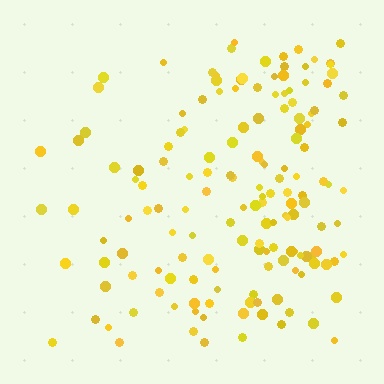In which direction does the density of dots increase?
From left to right, with the right side densest.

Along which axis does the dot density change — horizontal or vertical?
Horizontal.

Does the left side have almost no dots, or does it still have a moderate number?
Still a moderate number, just noticeably fewer than the right.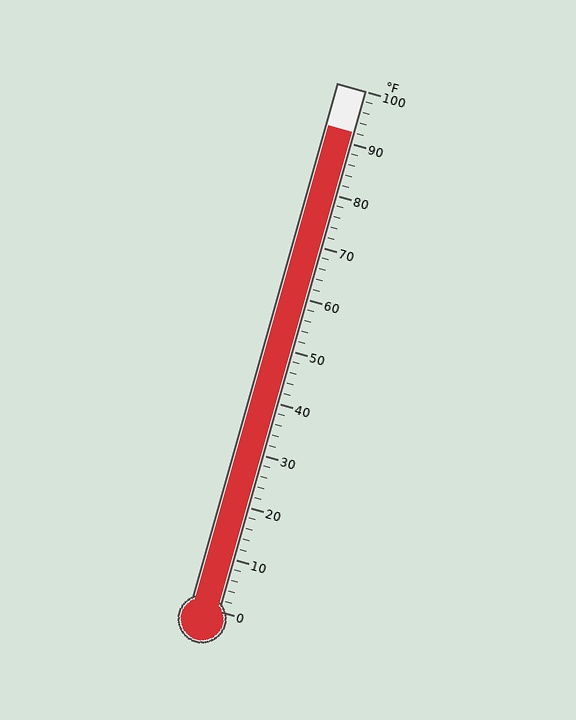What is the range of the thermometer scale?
The thermometer scale ranges from 0°F to 100°F.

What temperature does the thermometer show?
The thermometer shows approximately 92°F.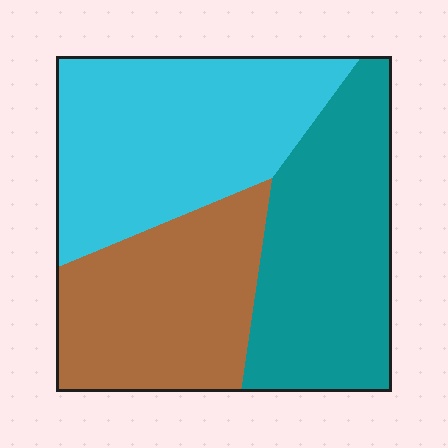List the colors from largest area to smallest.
From largest to smallest: cyan, teal, brown.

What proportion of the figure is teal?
Teal takes up about one third (1/3) of the figure.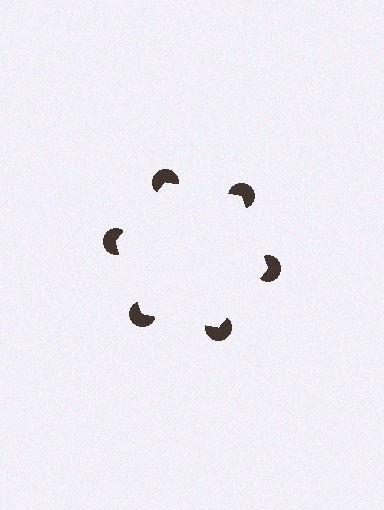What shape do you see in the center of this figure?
An illusory hexagon — its edges are inferred from the aligned wedge cuts in the pac-man discs, not physically drawn.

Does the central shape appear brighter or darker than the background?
It typically appears slightly brighter than the background, even though no actual brightness change is drawn.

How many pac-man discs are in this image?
There are 6 — one at each vertex of the illusory hexagon.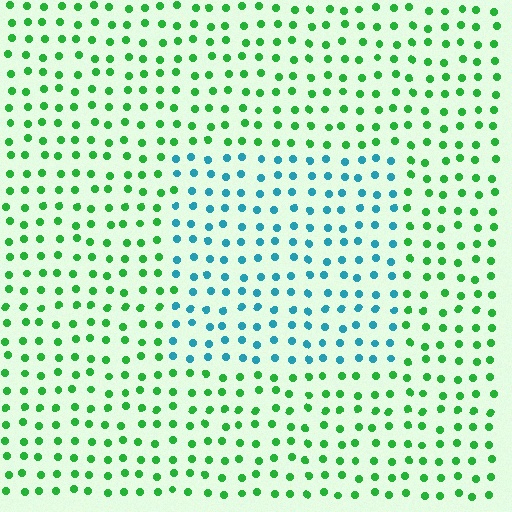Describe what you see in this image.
The image is filled with small green elements in a uniform arrangement. A rectangle-shaped region is visible where the elements are tinted to a slightly different hue, forming a subtle color boundary.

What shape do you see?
I see a rectangle.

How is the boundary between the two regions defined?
The boundary is defined purely by a slight shift in hue (about 61 degrees). Spacing, size, and orientation are identical on both sides.